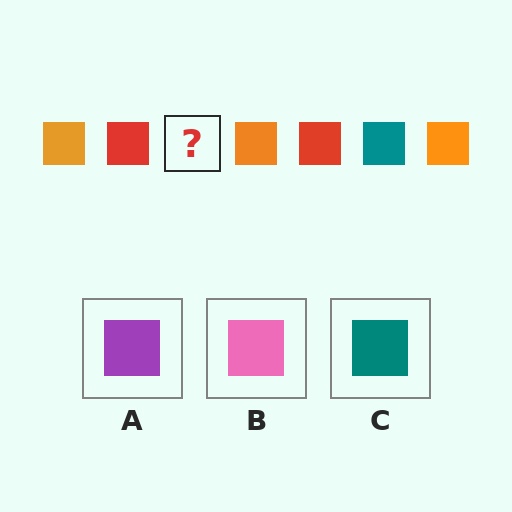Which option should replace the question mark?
Option C.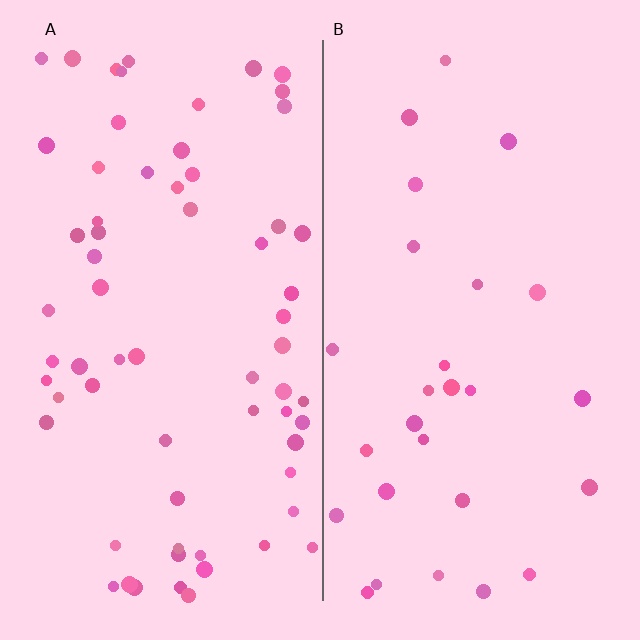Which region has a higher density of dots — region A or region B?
A (the left).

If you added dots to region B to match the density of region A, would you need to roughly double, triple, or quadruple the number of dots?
Approximately double.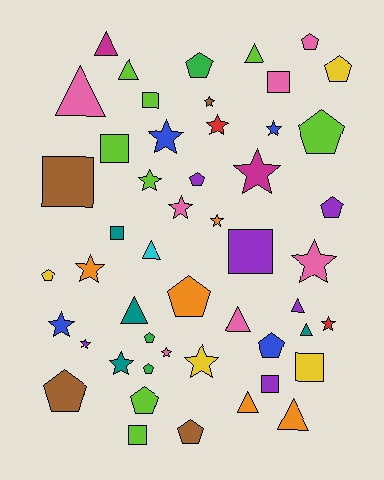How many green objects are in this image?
There are 3 green objects.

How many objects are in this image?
There are 50 objects.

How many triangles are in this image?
There are 11 triangles.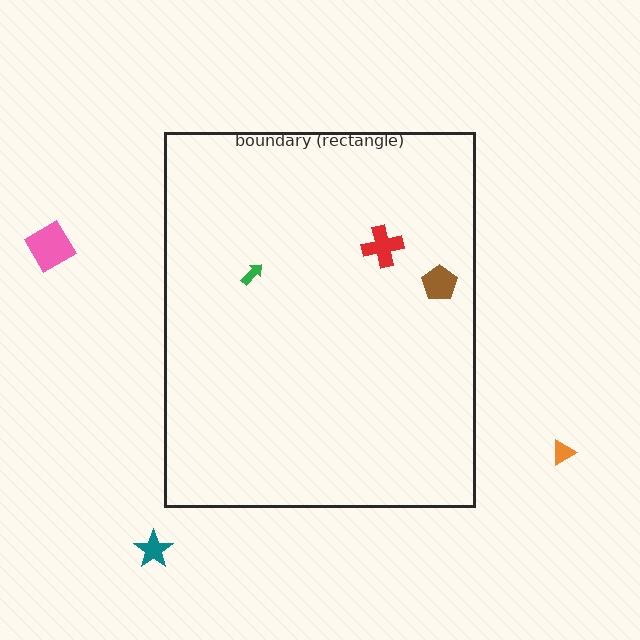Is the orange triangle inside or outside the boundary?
Outside.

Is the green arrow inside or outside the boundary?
Inside.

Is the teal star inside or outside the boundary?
Outside.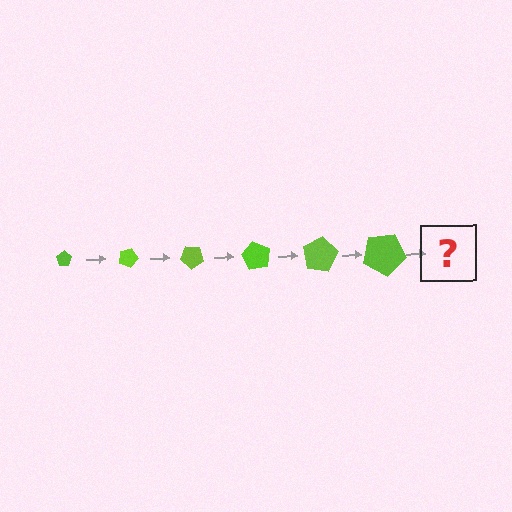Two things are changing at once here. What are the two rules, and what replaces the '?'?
The two rules are that the pentagon grows larger each step and it rotates 20 degrees each step. The '?' should be a pentagon, larger than the previous one and rotated 120 degrees from the start.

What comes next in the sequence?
The next element should be a pentagon, larger than the previous one and rotated 120 degrees from the start.